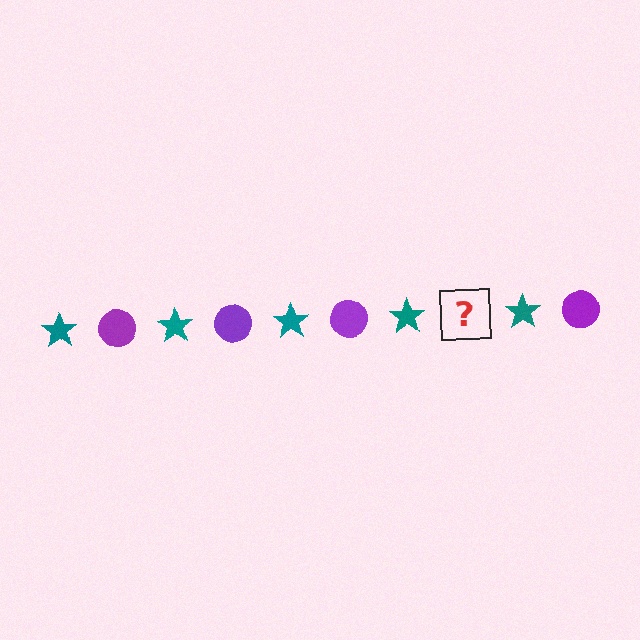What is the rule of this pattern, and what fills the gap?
The rule is that the pattern alternates between teal star and purple circle. The gap should be filled with a purple circle.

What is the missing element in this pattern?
The missing element is a purple circle.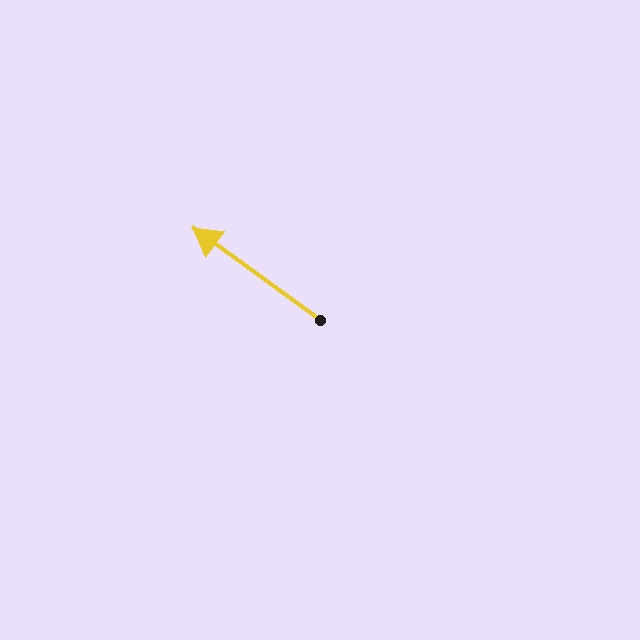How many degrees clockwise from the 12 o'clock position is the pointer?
Approximately 306 degrees.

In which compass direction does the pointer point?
Northwest.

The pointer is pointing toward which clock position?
Roughly 10 o'clock.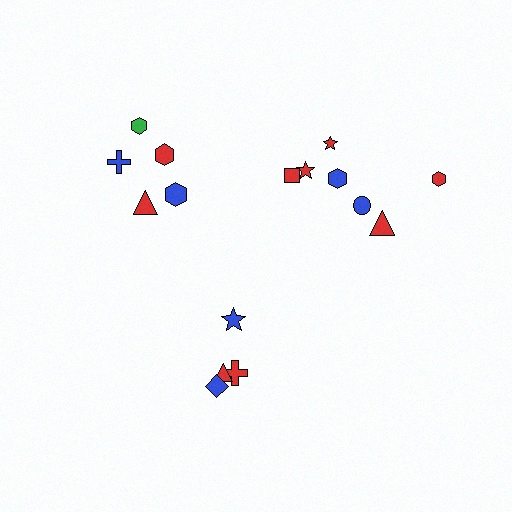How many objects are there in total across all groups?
There are 16 objects.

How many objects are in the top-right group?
There are 7 objects.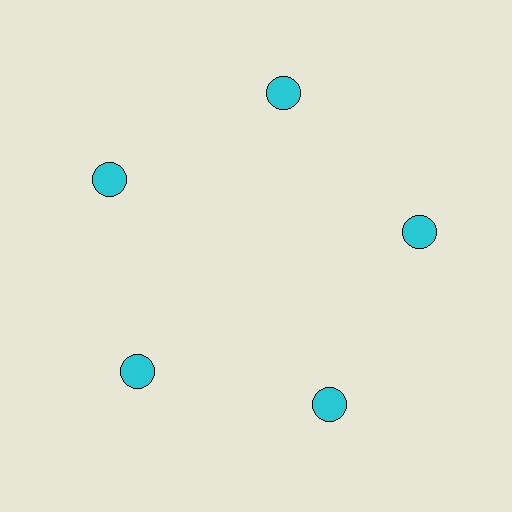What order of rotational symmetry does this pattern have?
This pattern has 5-fold rotational symmetry.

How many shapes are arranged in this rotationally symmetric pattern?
There are 5 shapes, arranged in 5 groups of 1.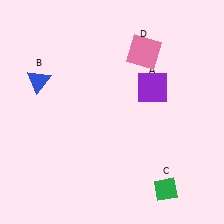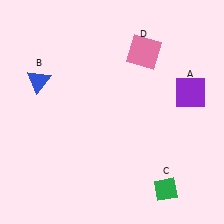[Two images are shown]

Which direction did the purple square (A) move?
The purple square (A) moved right.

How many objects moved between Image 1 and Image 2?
1 object moved between the two images.